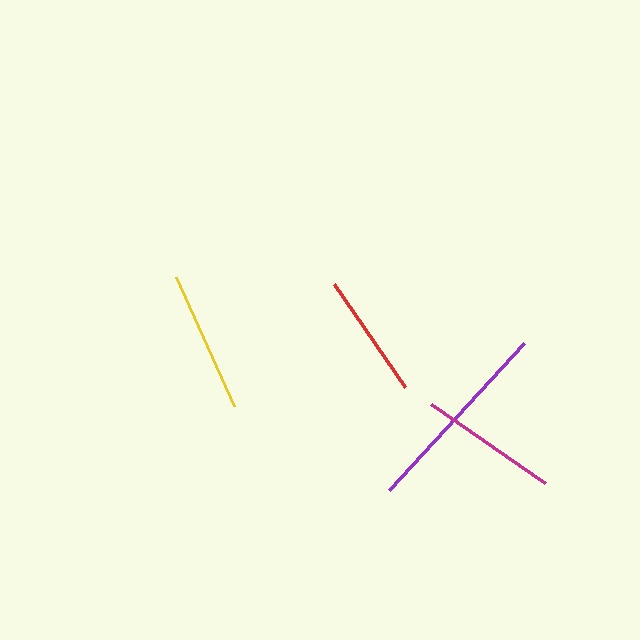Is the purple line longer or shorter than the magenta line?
The purple line is longer than the magenta line.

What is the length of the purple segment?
The purple segment is approximately 200 pixels long.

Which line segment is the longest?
The purple line is the longest at approximately 200 pixels.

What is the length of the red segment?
The red segment is approximately 125 pixels long.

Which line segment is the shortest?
The red line is the shortest at approximately 125 pixels.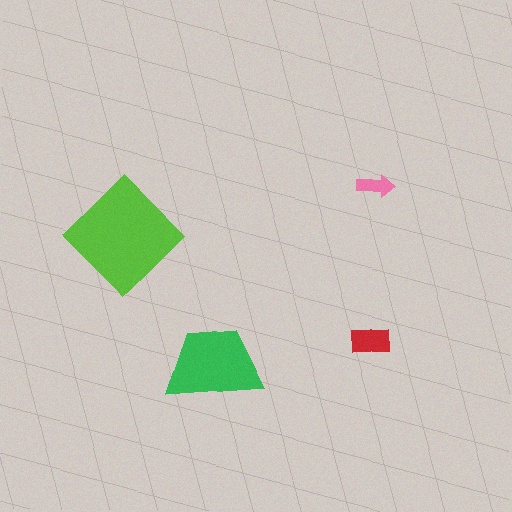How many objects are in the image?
There are 4 objects in the image.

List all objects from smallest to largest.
The pink arrow, the red rectangle, the green trapezoid, the lime diamond.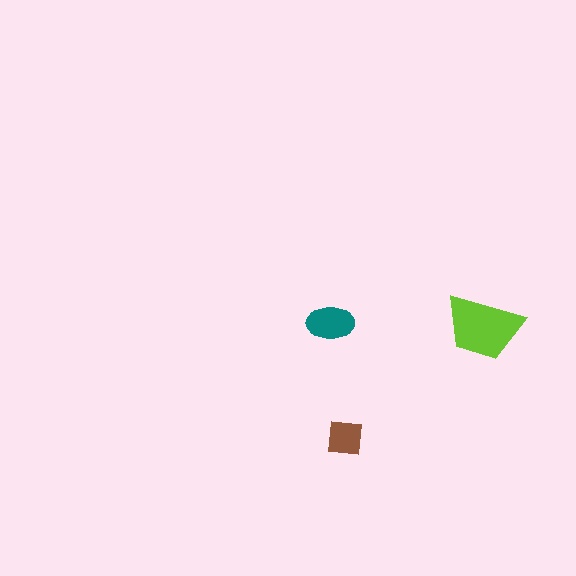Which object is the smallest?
The brown square.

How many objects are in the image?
There are 3 objects in the image.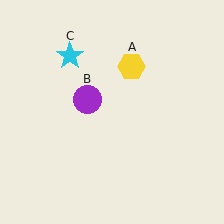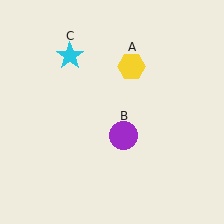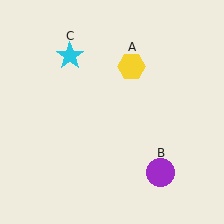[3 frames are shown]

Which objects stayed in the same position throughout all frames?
Yellow hexagon (object A) and cyan star (object C) remained stationary.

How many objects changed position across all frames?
1 object changed position: purple circle (object B).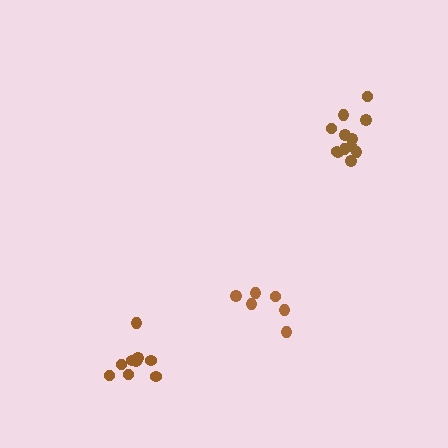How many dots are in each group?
Group 1: 9 dots, Group 2: 12 dots, Group 3: 6 dots (27 total).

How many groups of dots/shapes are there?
There are 3 groups.